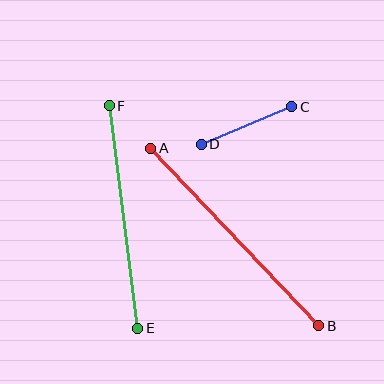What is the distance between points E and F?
The distance is approximately 224 pixels.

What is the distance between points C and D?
The distance is approximately 98 pixels.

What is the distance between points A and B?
The distance is approximately 244 pixels.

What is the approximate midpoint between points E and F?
The midpoint is at approximately (124, 217) pixels.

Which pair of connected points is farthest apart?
Points A and B are farthest apart.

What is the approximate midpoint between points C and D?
The midpoint is at approximately (247, 126) pixels.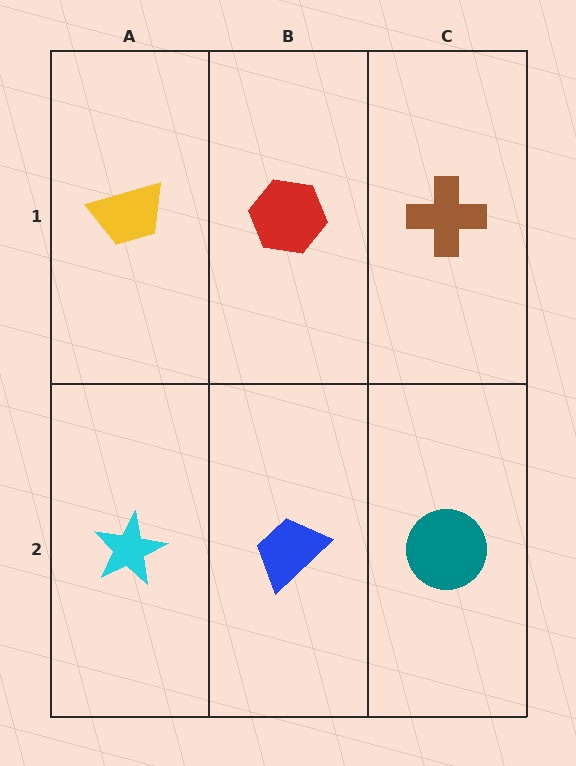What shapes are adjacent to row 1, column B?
A blue trapezoid (row 2, column B), a yellow trapezoid (row 1, column A), a brown cross (row 1, column C).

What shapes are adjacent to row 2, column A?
A yellow trapezoid (row 1, column A), a blue trapezoid (row 2, column B).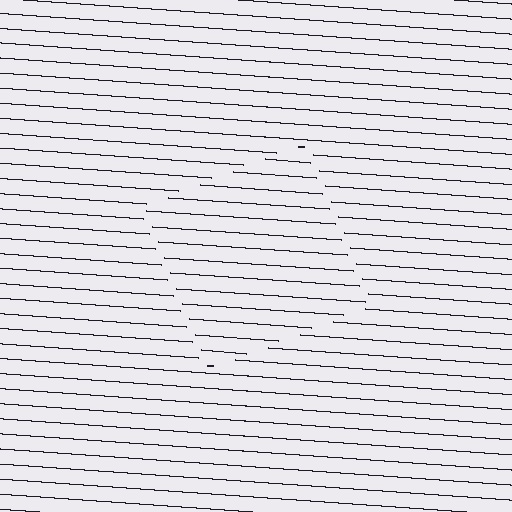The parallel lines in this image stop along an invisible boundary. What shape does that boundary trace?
An illusory square. The interior of the shape contains the same grating, shifted by half a period — the contour is defined by the phase discontinuity where line-ends from the inner and outer gratings abut.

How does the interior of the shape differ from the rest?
The interior of the shape contains the same grating, shifted by half a period — the contour is defined by the phase discontinuity where line-ends from the inner and outer gratings abut.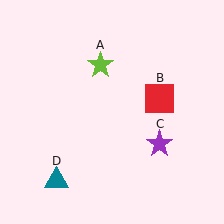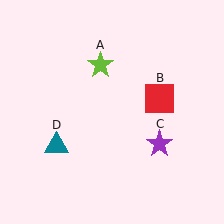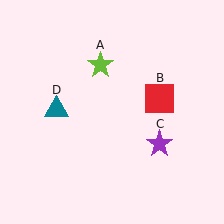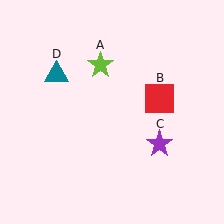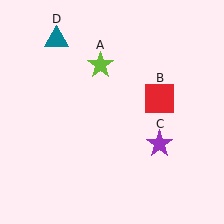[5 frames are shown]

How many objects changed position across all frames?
1 object changed position: teal triangle (object D).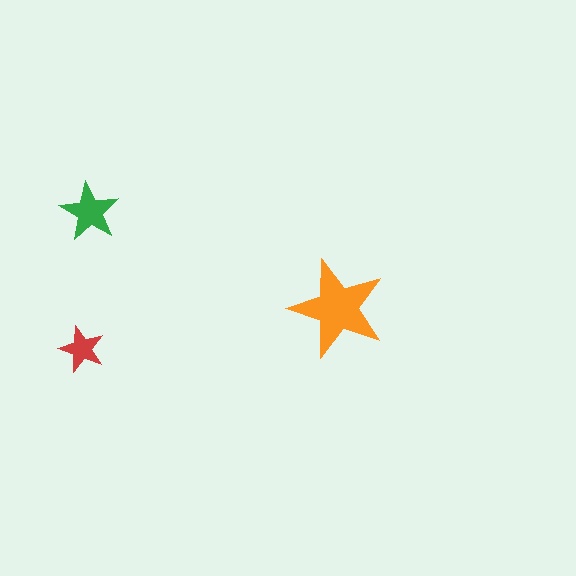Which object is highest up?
The green star is topmost.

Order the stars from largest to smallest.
the orange one, the green one, the red one.